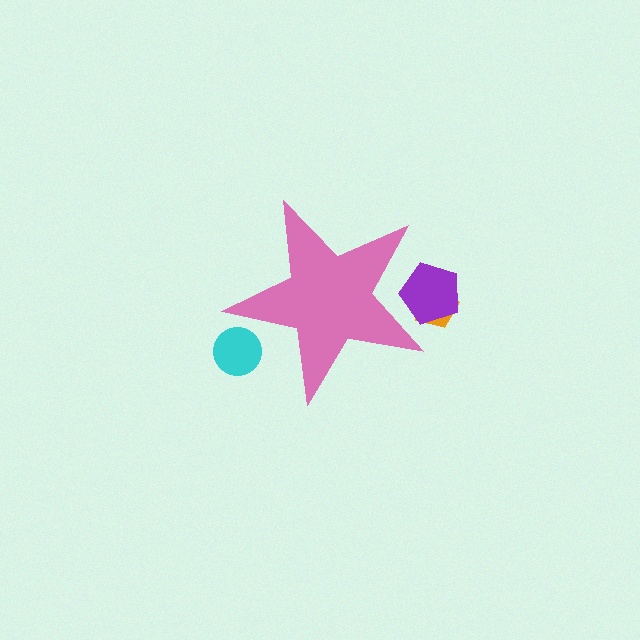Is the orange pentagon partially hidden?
Yes, the orange pentagon is partially hidden behind the pink star.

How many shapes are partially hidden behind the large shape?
3 shapes are partially hidden.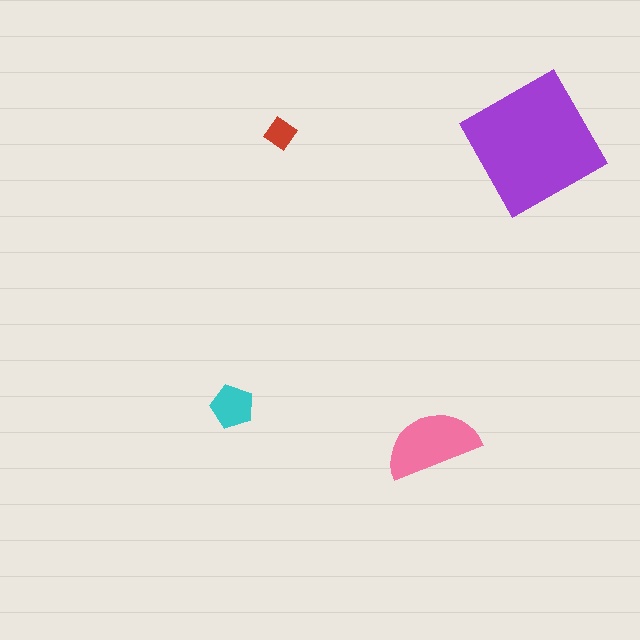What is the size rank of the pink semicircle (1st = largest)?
2nd.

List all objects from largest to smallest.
The purple square, the pink semicircle, the cyan pentagon, the red diamond.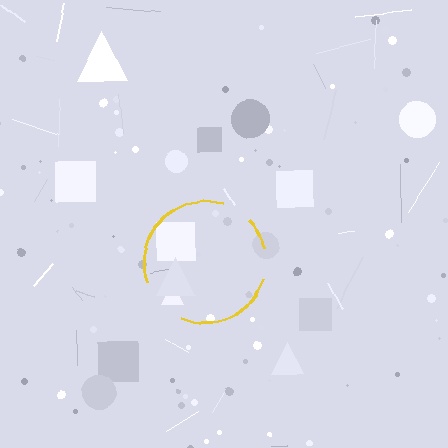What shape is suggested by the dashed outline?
The dashed outline suggests a circle.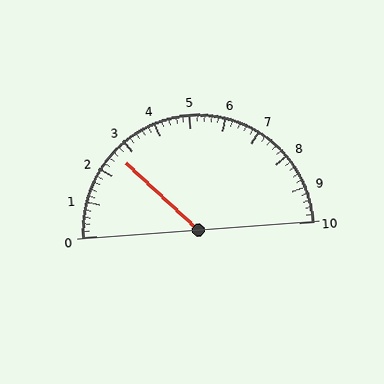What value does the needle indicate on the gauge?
The needle indicates approximately 2.6.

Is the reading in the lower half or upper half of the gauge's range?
The reading is in the lower half of the range (0 to 10).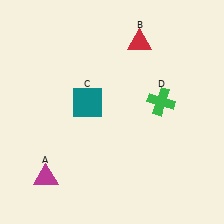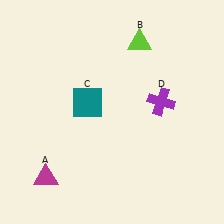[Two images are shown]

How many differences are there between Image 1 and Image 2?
There are 2 differences between the two images.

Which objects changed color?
B changed from red to lime. D changed from green to purple.